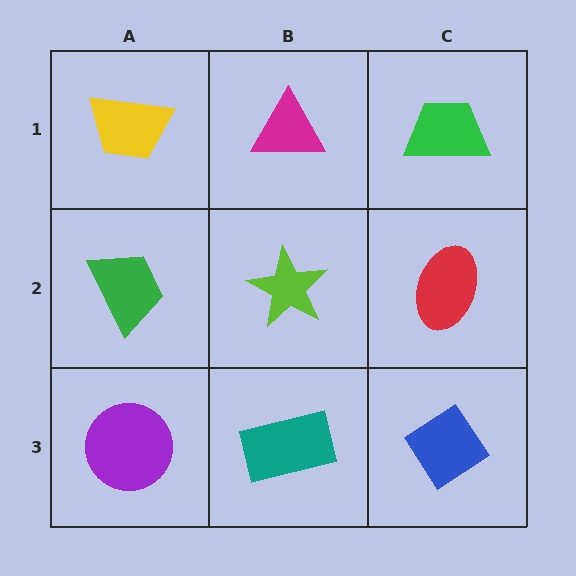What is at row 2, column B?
A lime star.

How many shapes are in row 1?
3 shapes.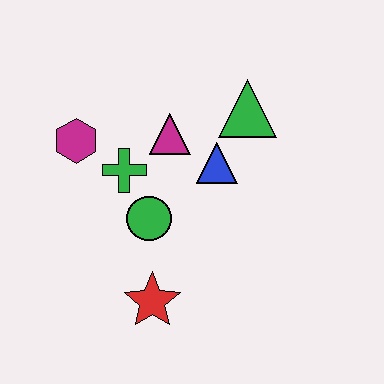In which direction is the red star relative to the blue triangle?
The red star is below the blue triangle.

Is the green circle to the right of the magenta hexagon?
Yes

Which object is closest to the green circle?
The green cross is closest to the green circle.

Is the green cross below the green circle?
No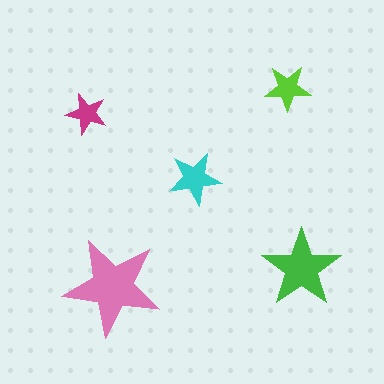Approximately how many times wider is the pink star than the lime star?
About 2 times wider.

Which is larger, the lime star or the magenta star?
The lime one.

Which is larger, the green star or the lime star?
The green one.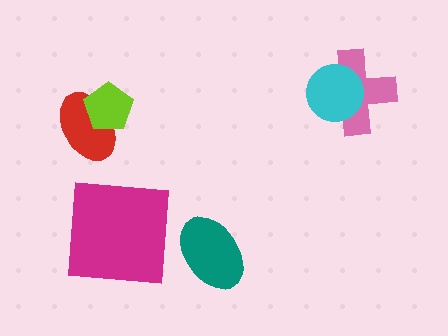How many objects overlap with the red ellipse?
1 object overlaps with the red ellipse.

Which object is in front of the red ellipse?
The lime pentagon is in front of the red ellipse.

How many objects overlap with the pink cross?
1 object overlaps with the pink cross.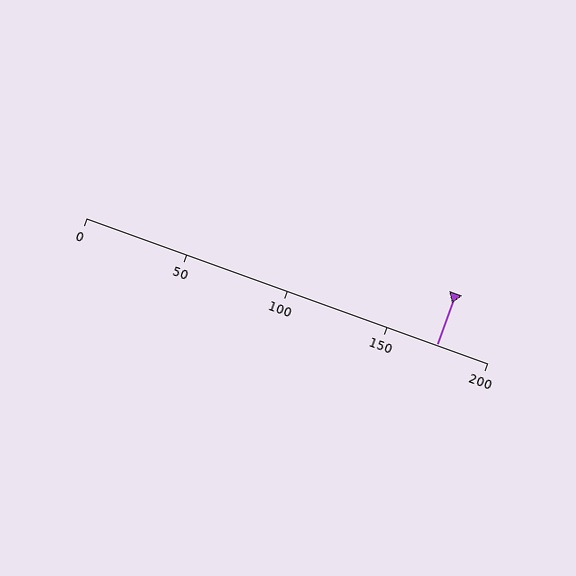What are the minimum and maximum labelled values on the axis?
The axis runs from 0 to 200.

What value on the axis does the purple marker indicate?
The marker indicates approximately 175.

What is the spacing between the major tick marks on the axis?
The major ticks are spaced 50 apart.